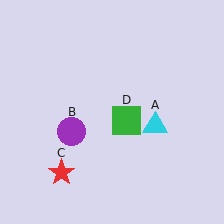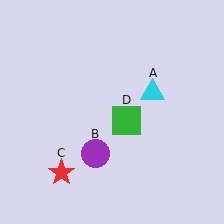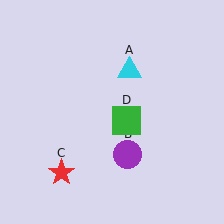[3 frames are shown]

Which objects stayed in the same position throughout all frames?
Red star (object C) and green square (object D) remained stationary.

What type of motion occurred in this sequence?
The cyan triangle (object A), purple circle (object B) rotated counterclockwise around the center of the scene.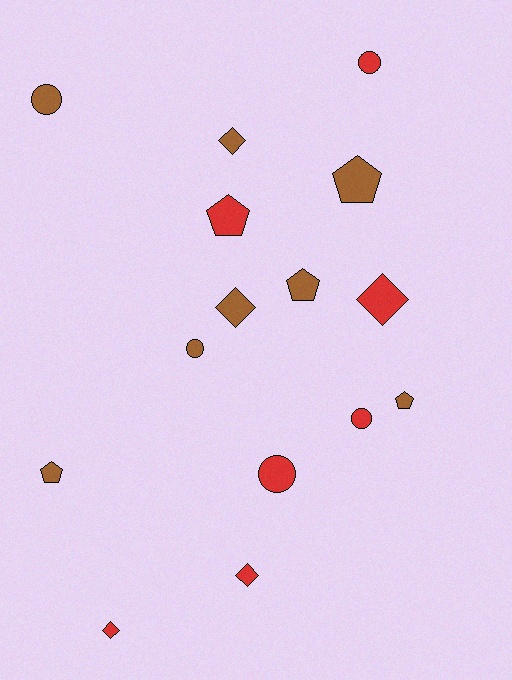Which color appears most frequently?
Brown, with 8 objects.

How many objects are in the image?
There are 15 objects.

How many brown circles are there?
There are 2 brown circles.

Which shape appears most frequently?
Circle, with 5 objects.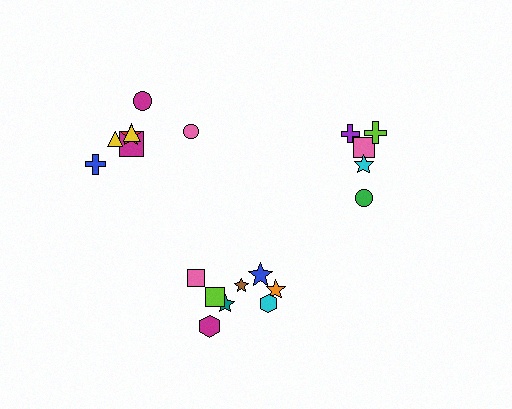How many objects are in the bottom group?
There are 8 objects.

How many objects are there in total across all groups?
There are 20 objects.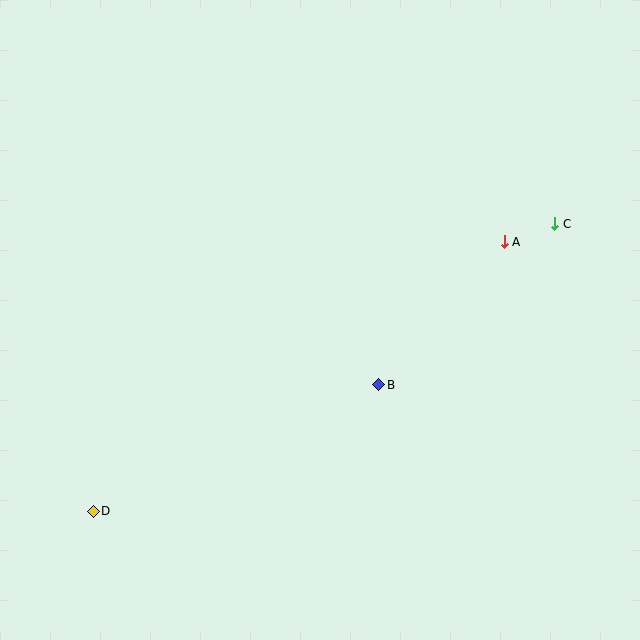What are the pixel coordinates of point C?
Point C is at (555, 224).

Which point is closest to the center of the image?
Point B at (379, 385) is closest to the center.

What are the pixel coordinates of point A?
Point A is at (504, 242).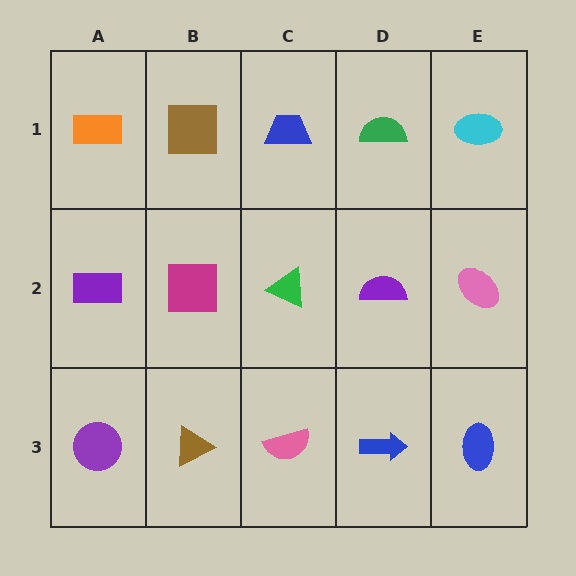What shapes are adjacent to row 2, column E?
A cyan ellipse (row 1, column E), a blue ellipse (row 3, column E), a purple semicircle (row 2, column D).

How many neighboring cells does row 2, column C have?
4.